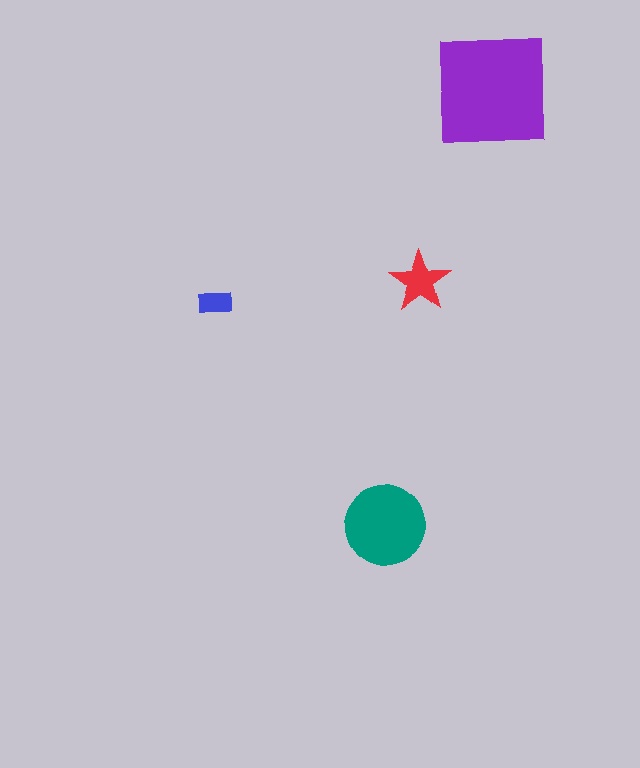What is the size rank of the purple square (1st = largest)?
1st.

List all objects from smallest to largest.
The blue rectangle, the red star, the teal circle, the purple square.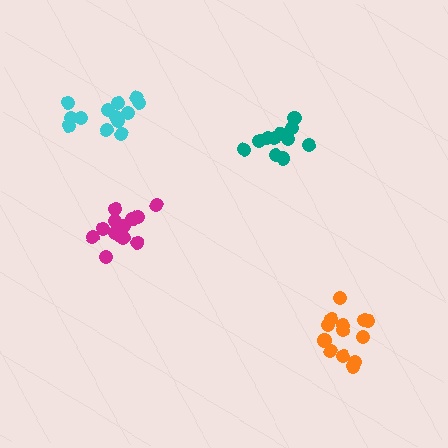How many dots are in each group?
Group 1: 13 dots, Group 2: 13 dots, Group 3: 11 dots, Group 4: 13 dots (50 total).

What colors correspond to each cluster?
The clusters are colored: magenta, orange, teal, cyan.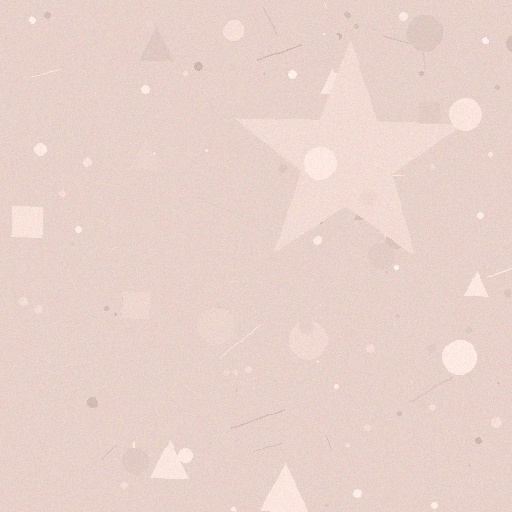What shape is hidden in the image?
A star is hidden in the image.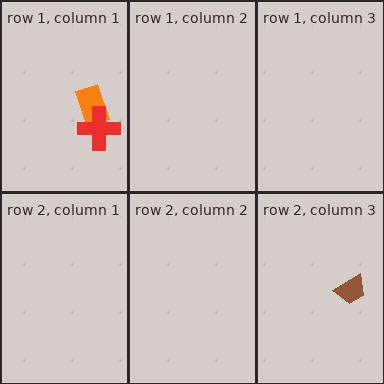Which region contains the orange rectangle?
The row 1, column 1 region.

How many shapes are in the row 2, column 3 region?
1.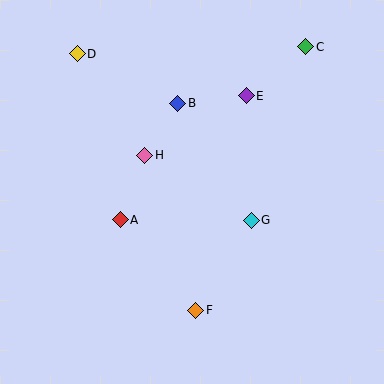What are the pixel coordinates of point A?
Point A is at (120, 220).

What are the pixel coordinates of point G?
Point G is at (251, 220).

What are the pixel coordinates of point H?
Point H is at (145, 155).